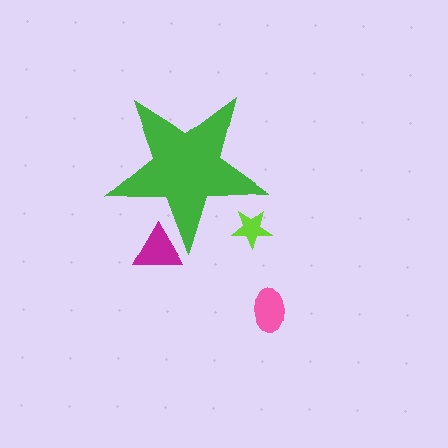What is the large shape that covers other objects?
A green star.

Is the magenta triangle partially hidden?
Yes, the magenta triangle is partially hidden behind the green star.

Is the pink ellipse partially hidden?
No, the pink ellipse is fully visible.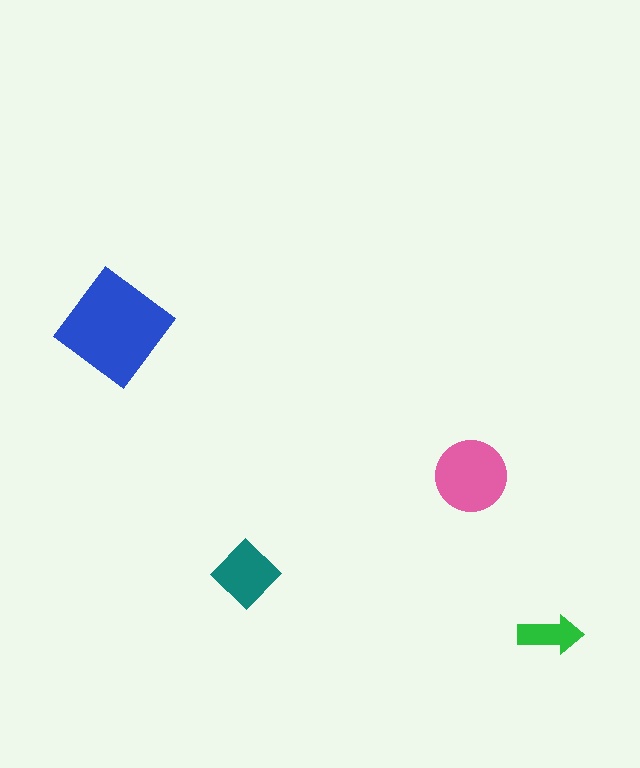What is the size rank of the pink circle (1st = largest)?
2nd.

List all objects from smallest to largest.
The green arrow, the teal diamond, the pink circle, the blue diamond.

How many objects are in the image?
There are 4 objects in the image.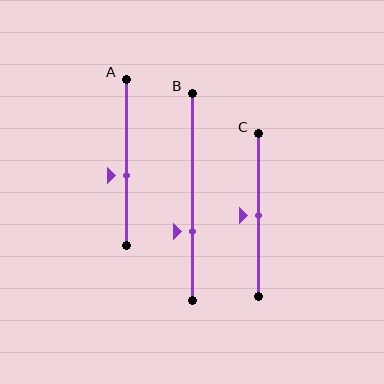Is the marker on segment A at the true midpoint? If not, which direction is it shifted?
No, the marker on segment A is shifted downward by about 8% of the segment length.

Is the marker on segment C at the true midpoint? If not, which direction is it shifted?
Yes, the marker on segment C is at the true midpoint.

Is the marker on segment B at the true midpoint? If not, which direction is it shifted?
No, the marker on segment B is shifted downward by about 17% of the segment length.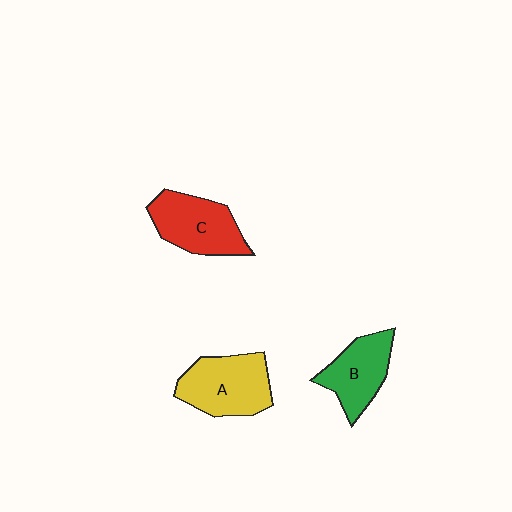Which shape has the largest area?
Shape A (yellow).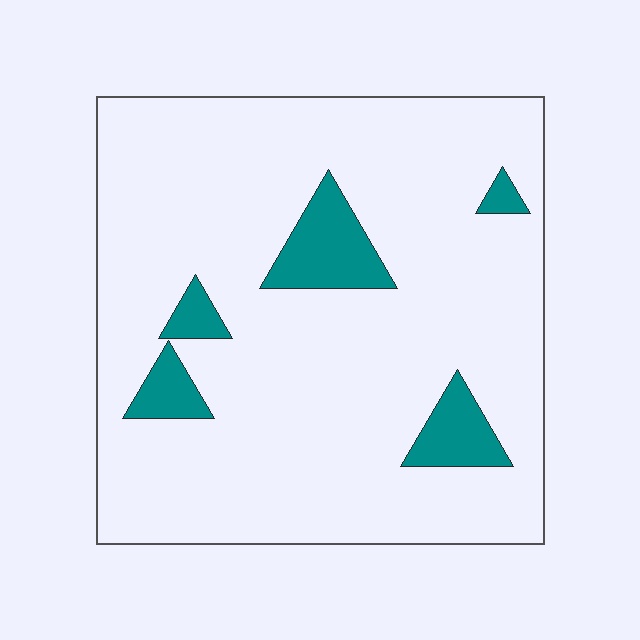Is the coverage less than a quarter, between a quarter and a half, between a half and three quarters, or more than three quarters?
Less than a quarter.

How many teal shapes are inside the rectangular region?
5.